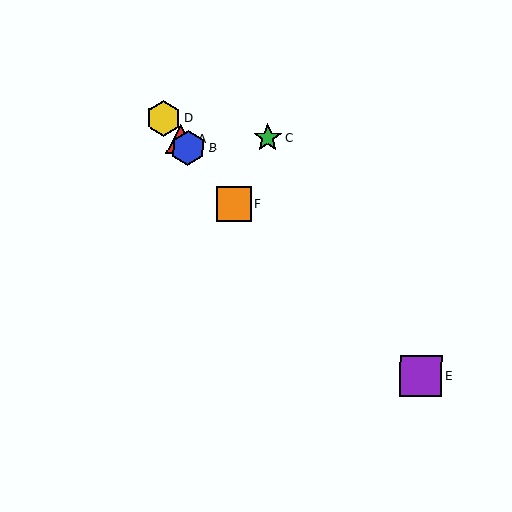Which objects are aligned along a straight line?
Objects A, B, D, F are aligned along a straight line.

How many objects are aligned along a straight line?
4 objects (A, B, D, F) are aligned along a straight line.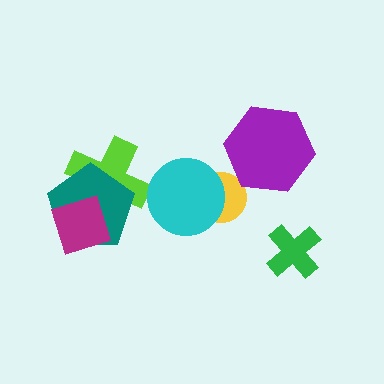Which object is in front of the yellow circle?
The cyan circle is in front of the yellow circle.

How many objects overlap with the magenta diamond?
2 objects overlap with the magenta diamond.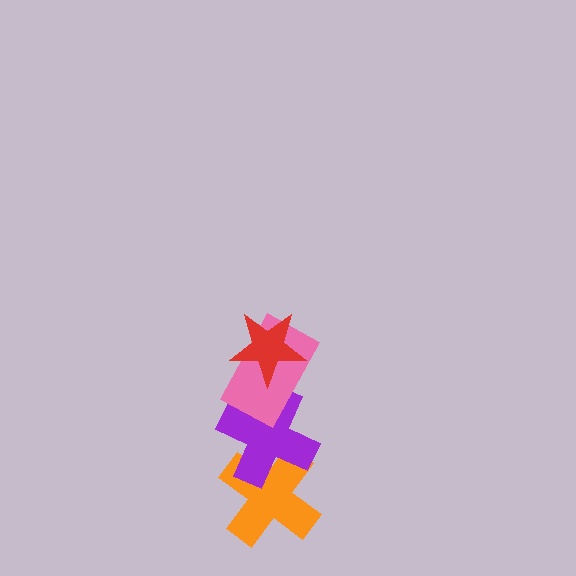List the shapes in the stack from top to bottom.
From top to bottom: the red star, the pink rectangle, the purple cross, the orange cross.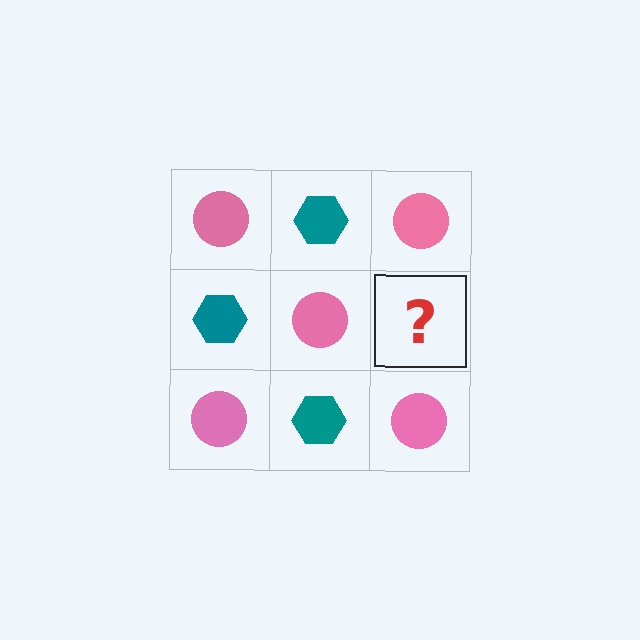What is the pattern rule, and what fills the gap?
The rule is that it alternates pink circle and teal hexagon in a checkerboard pattern. The gap should be filled with a teal hexagon.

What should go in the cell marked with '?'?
The missing cell should contain a teal hexagon.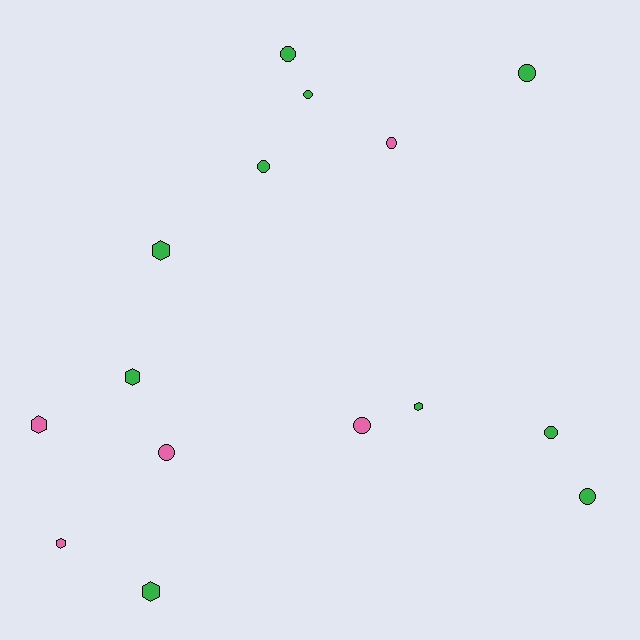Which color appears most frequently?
Green, with 10 objects.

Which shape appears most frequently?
Circle, with 9 objects.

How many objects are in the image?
There are 15 objects.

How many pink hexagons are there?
There are 2 pink hexagons.